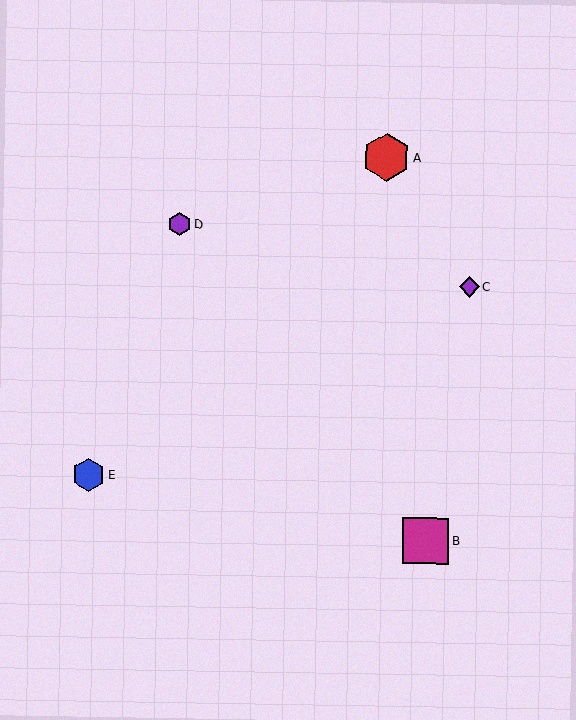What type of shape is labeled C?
Shape C is a purple diamond.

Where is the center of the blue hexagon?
The center of the blue hexagon is at (89, 474).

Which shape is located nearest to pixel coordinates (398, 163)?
The red hexagon (labeled A) at (386, 157) is nearest to that location.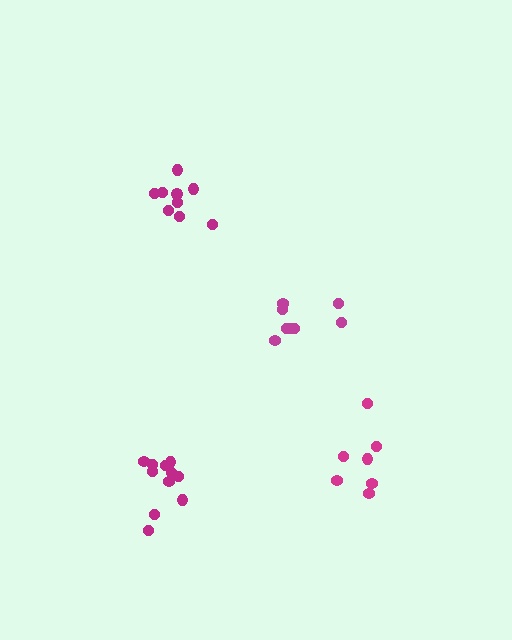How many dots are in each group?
Group 1: 9 dots, Group 2: 7 dots, Group 3: 11 dots, Group 4: 8 dots (35 total).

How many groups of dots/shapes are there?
There are 4 groups.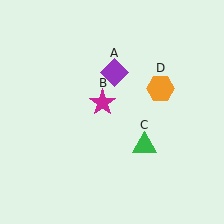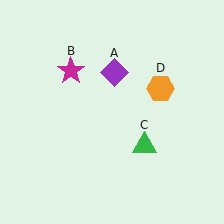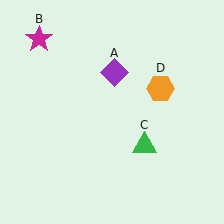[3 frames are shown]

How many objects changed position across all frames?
1 object changed position: magenta star (object B).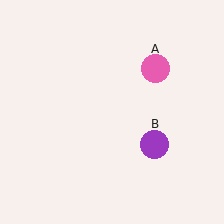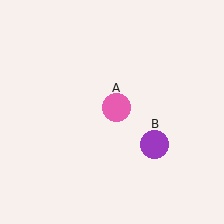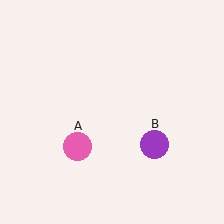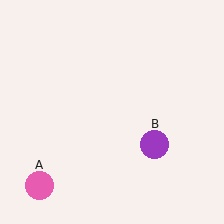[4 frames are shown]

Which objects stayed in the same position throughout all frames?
Purple circle (object B) remained stationary.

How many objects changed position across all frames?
1 object changed position: pink circle (object A).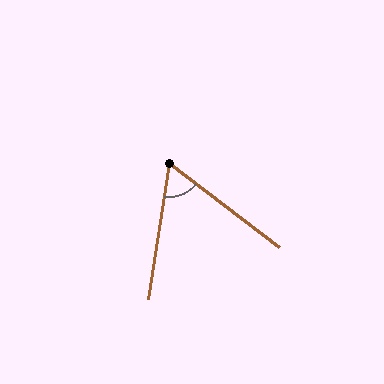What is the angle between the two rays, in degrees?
Approximately 62 degrees.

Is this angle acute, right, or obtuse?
It is acute.